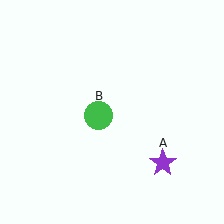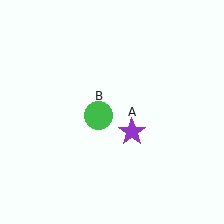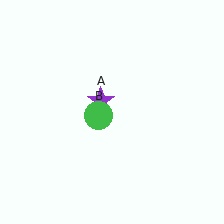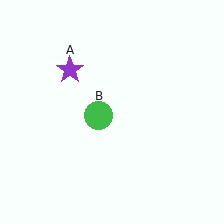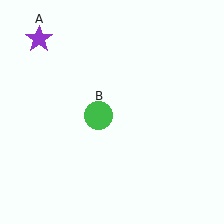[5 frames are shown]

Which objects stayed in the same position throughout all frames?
Green circle (object B) remained stationary.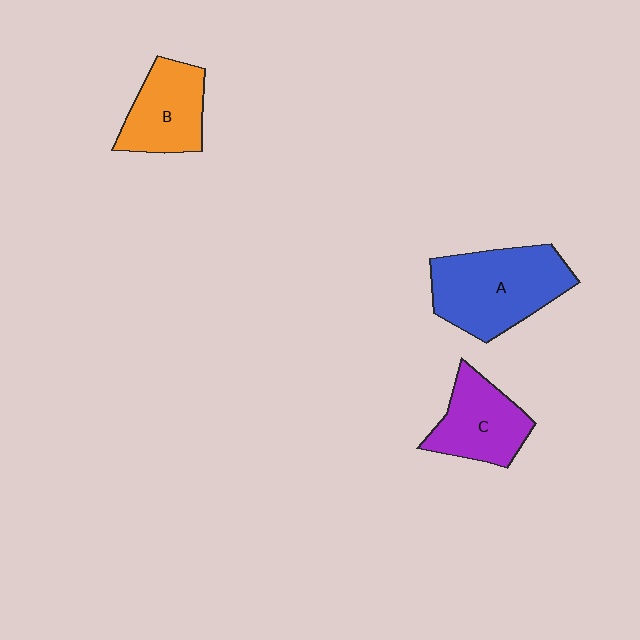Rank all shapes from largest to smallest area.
From largest to smallest: A (blue), C (purple), B (orange).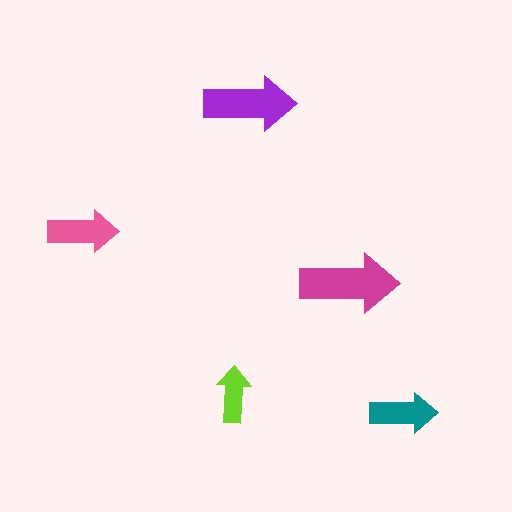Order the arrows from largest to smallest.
the magenta one, the purple one, the pink one, the teal one, the lime one.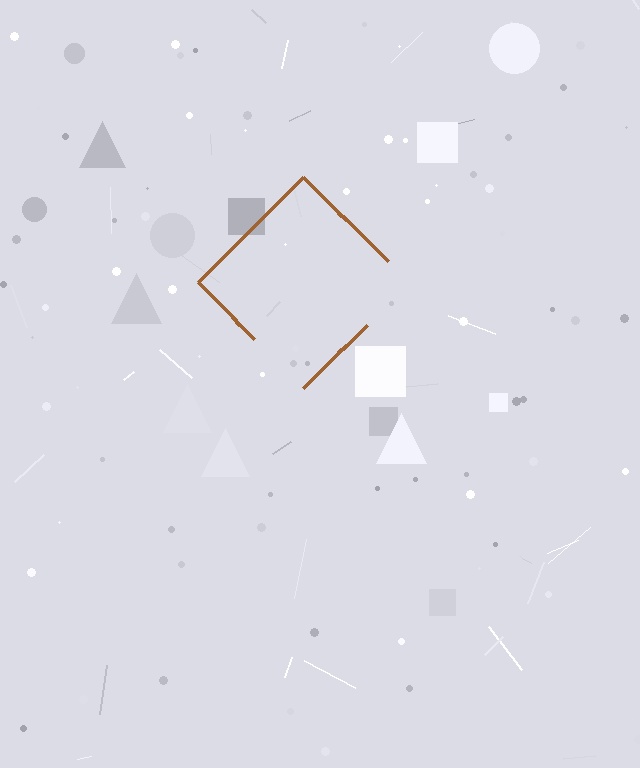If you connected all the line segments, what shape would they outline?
They would outline a diamond.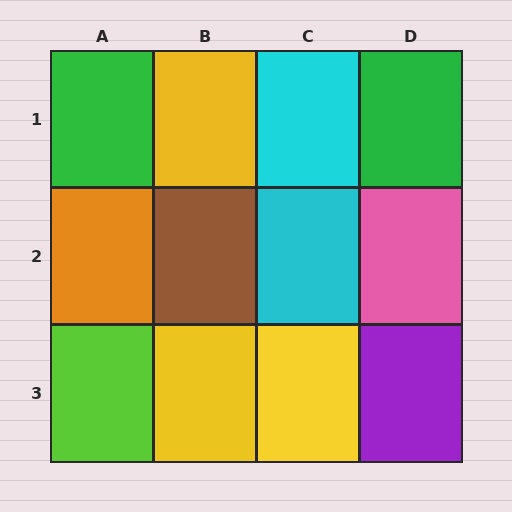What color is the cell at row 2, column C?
Cyan.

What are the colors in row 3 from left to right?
Lime, yellow, yellow, purple.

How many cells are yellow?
3 cells are yellow.